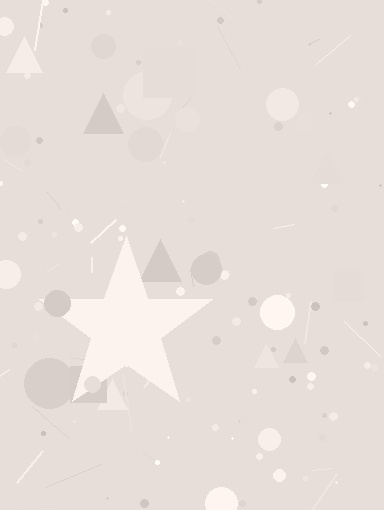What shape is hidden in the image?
A star is hidden in the image.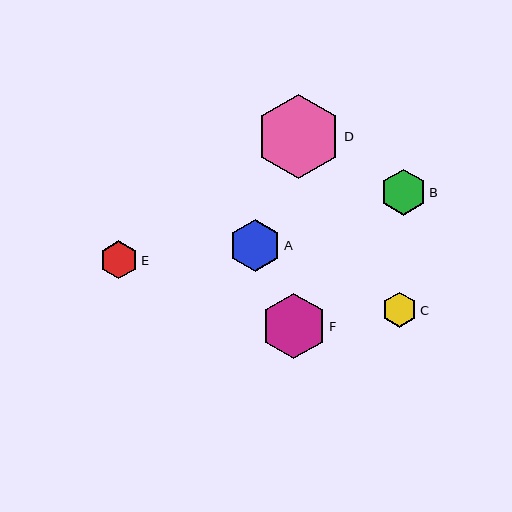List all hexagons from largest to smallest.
From largest to smallest: D, F, A, B, E, C.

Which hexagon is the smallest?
Hexagon C is the smallest with a size of approximately 35 pixels.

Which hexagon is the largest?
Hexagon D is the largest with a size of approximately 85 pixels.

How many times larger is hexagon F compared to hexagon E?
Hexagon F is approximately 1.7 times the size of hexagon E.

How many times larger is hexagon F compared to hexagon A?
Hexagon F is approximately 1.2 times the size of hexagon A.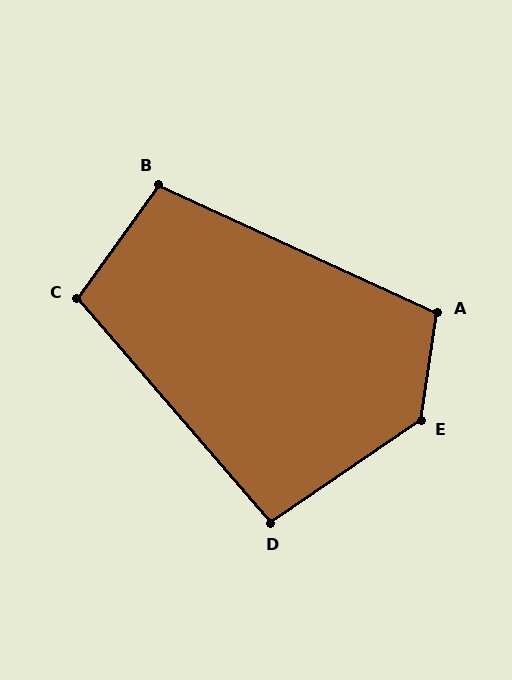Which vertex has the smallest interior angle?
D, at approximately 96 degrees.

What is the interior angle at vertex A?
Approximately 106 degrees (obtuse).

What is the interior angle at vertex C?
Approximately 104 degrees (obtuse).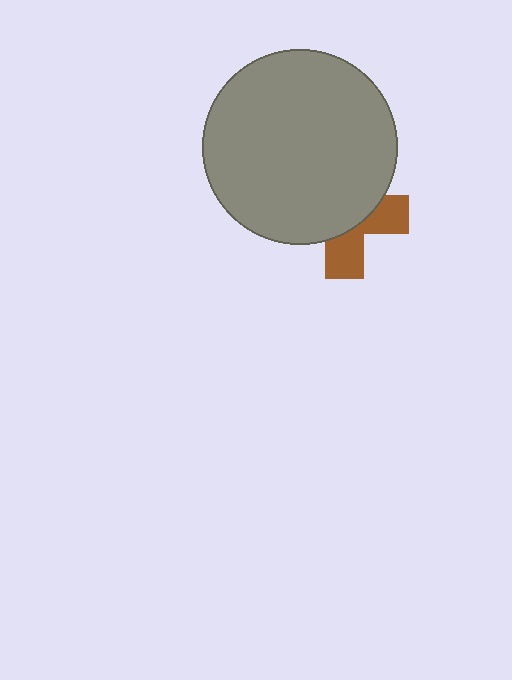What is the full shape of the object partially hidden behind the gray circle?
The partially hidden object is a brown cross.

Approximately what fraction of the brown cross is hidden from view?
Roughly 62% of the brown cross is hidden behind the gray circle.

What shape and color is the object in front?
The object in front is a gray circle.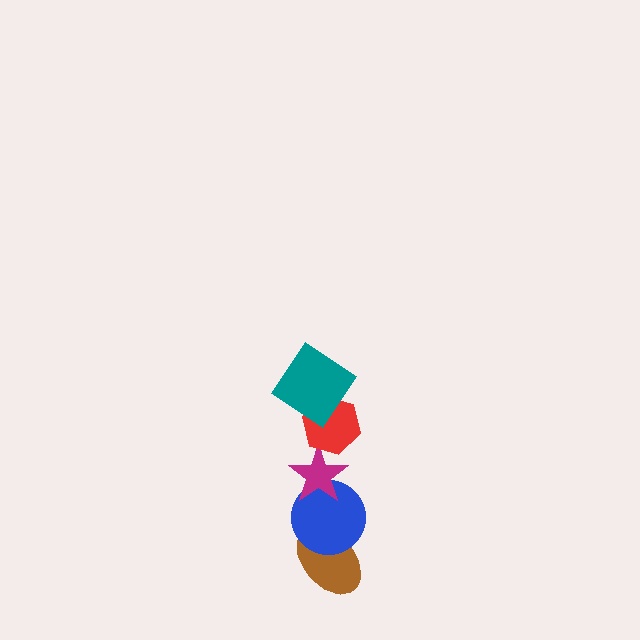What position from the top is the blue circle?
The blue circle is 4th from the top.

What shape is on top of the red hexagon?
The teal diamond is on top of the red hexagon.